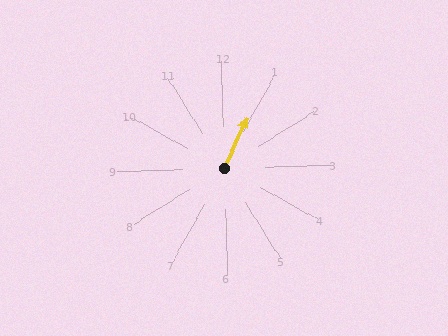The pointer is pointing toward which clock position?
Roughly 1 o'clock.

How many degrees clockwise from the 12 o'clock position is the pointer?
Approximately 26 degrees.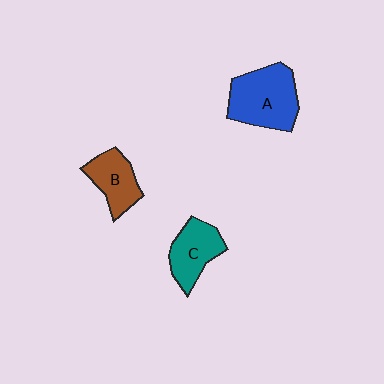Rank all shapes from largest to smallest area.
From largest to smallest: A (blue), C (teal), B (brown).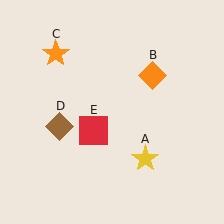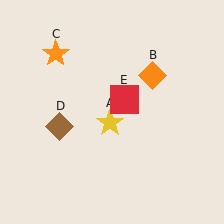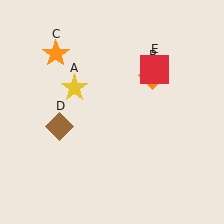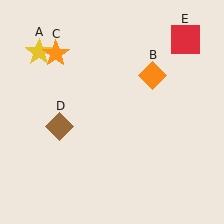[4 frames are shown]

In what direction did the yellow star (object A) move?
The yellow star (object A) moved up and to the left.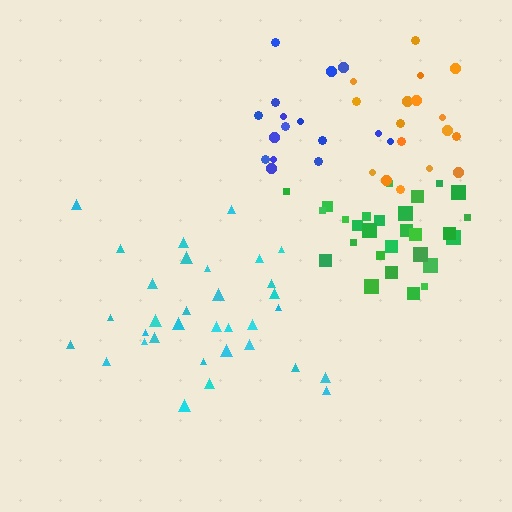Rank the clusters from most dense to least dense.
green, blue, cyan, orange.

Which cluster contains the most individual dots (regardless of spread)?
Cyan (33).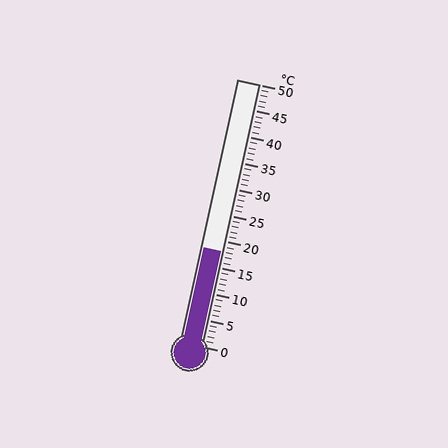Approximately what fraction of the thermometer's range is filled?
The thermometer is filled to approximately 35% of its range.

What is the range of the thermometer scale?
The thermometer scale ranges from 0°C to 50°C.